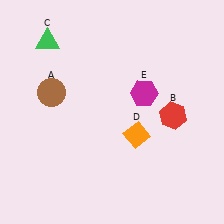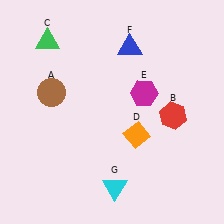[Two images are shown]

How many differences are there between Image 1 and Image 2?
There are 2 differences between the two images.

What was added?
A blue triangle (F), a cyan triangle (G) were added in Image 2.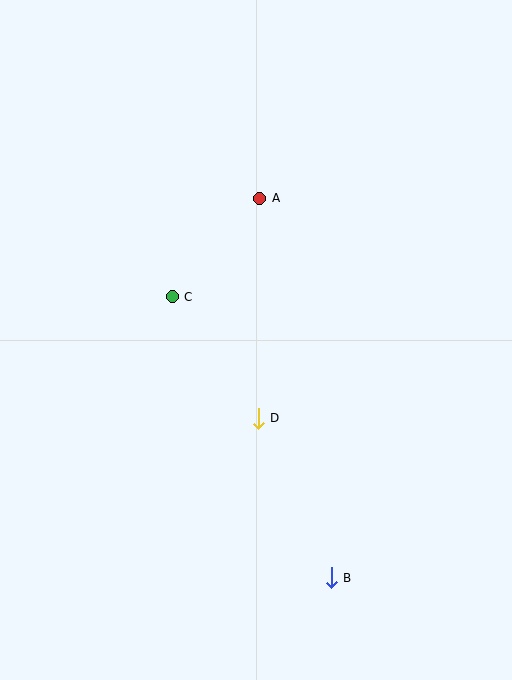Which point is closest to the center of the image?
Point D at (258, 418) is closest to the center.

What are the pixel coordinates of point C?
Point C is at (172, 297).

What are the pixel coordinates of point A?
Point A is at (260, 198).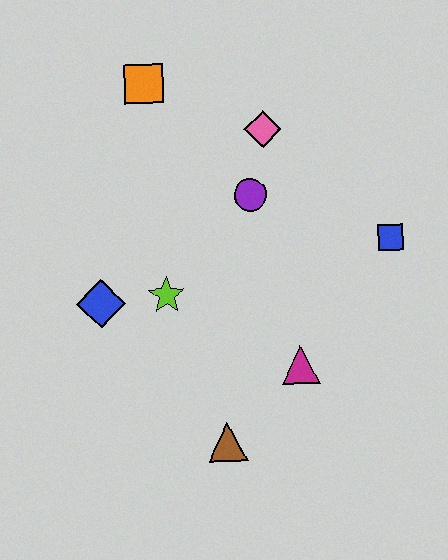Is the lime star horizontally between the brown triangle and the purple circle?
No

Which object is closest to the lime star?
The blue diamond is closest to the lime star.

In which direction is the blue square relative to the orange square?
The blue square is to the right of the orange square.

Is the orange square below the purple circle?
No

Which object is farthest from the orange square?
The brown triangle is farthest from the orange square.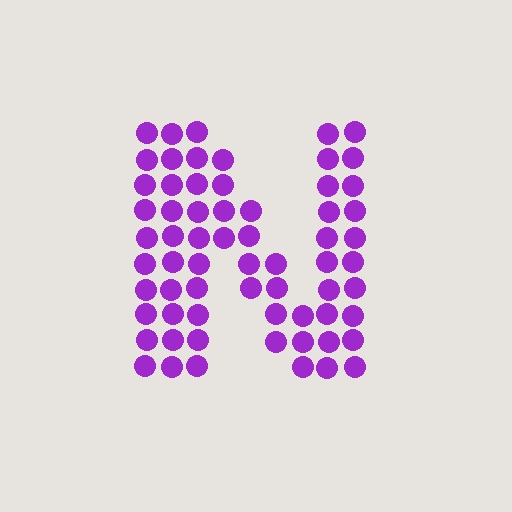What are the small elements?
The small elements are circles.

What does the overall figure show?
The overall figure shows the letter N.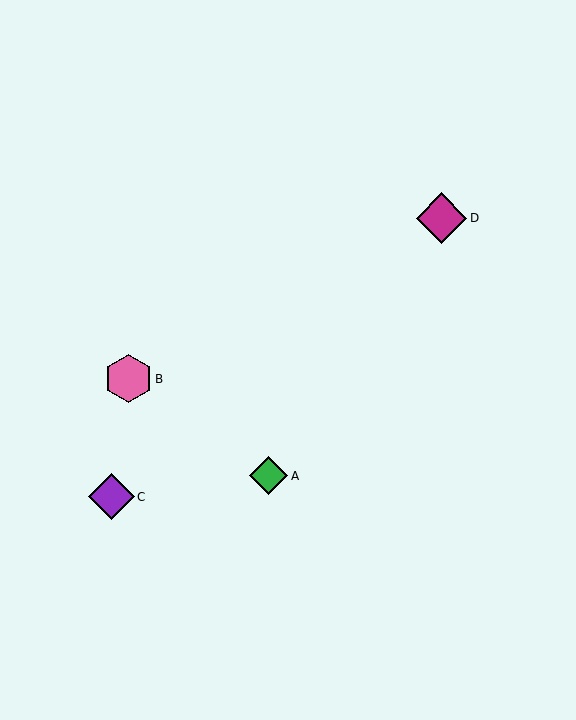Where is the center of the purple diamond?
The center of the purple diamond is at (112, 497).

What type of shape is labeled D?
Shape D is a magenta diamond.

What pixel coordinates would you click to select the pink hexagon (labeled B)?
Click at (128, 379) to select the pink hexagon B.